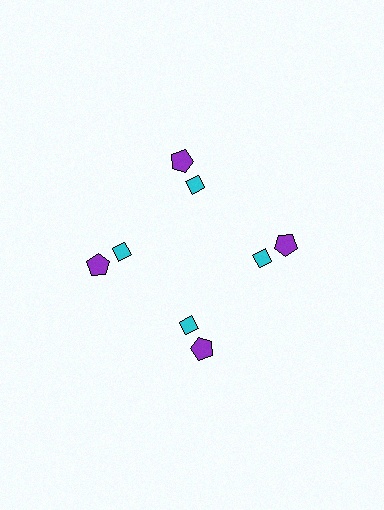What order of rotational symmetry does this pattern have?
This pattern has 4-fold rotational symmetry.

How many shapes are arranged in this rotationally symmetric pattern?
There are 8 shapes, arranged in 4 groups of 2.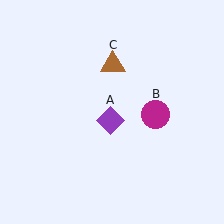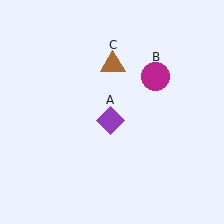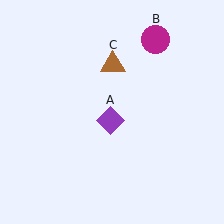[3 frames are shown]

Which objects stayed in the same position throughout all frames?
Purple diamond (object A) and brown triangle (object C) remained stationary.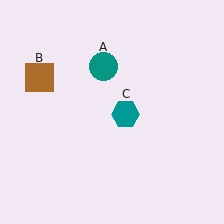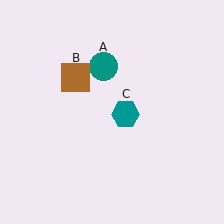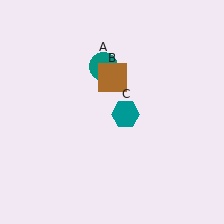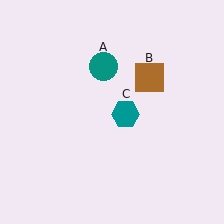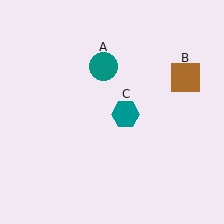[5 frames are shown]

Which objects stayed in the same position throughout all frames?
Teal circle (object A) and teal hexagon (object C) remained stationary.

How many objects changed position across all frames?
1 object changed position: brown square (object B).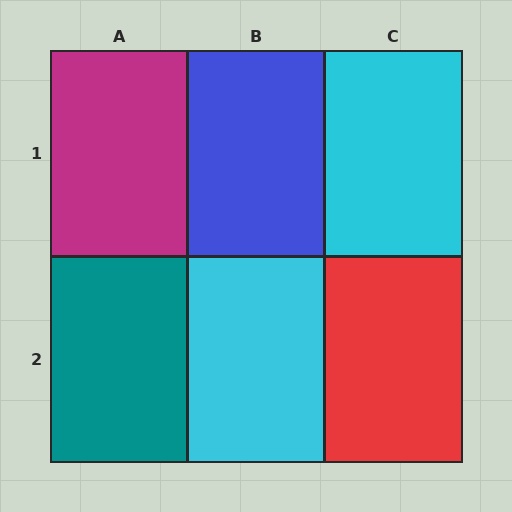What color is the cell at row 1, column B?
Blue.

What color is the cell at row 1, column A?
Magenta.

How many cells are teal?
1 cell is teal.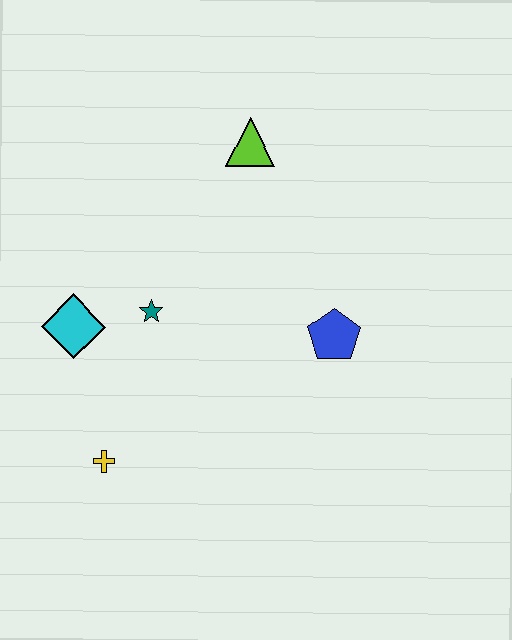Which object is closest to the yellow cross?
The cyan diamond is closest to the yellow cross.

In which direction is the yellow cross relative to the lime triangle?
The yellow cross is below the lime triangle.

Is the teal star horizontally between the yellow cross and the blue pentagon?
Yes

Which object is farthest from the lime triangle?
The yellow cross is farthest from the lime triangle.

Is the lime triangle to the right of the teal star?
Yes